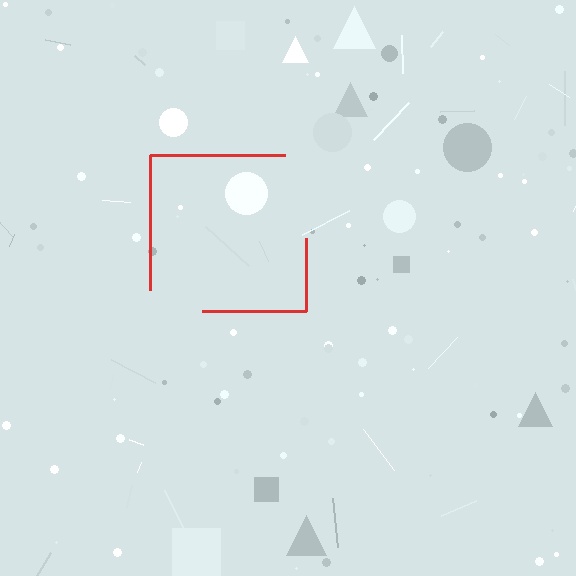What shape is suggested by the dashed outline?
The dashed outline suggests a square.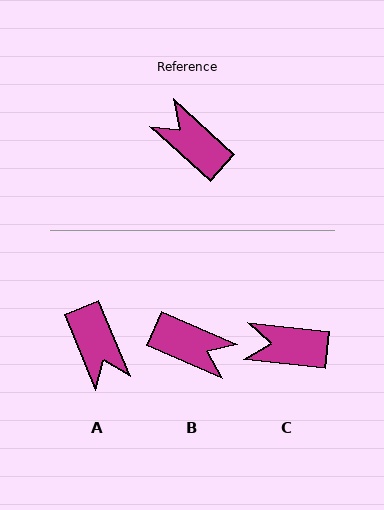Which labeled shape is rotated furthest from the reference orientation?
B, about 162 degrees away.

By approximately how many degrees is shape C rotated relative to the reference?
Approximately 36 degrees counter-clockwise.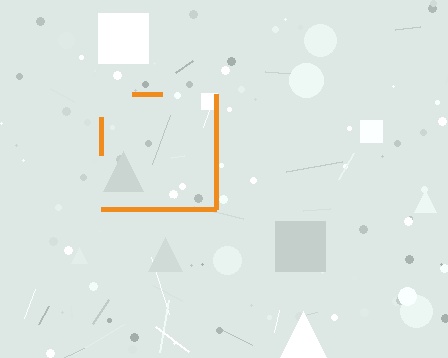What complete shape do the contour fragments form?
The contour fragments form a square.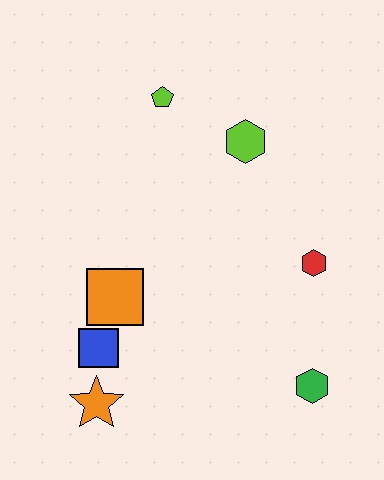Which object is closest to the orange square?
The blue square is closest to the orange square.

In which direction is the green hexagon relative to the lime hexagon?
The green hexagon is below the lime hexagon.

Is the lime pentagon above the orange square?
Yes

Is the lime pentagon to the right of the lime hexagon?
No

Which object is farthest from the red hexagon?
The orange star is farthest from the red hexagon.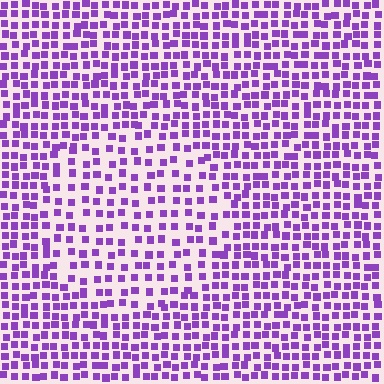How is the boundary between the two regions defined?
The boundary is defined by a change in element density (approximately 1.7x ratio). All elements are the same color, size, and shape.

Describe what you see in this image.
The image contains small purple elements arranged at two different densities. A circle-shaped region is visible where the elements are less densely packed than the surrounding area.